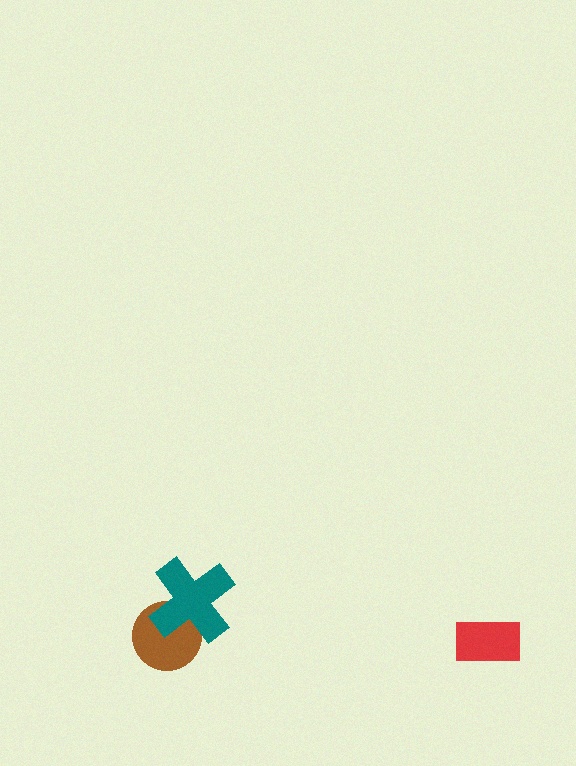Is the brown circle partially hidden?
Yes, it is partially covered by another shape.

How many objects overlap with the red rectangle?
0 objects overlap with the red rectangle.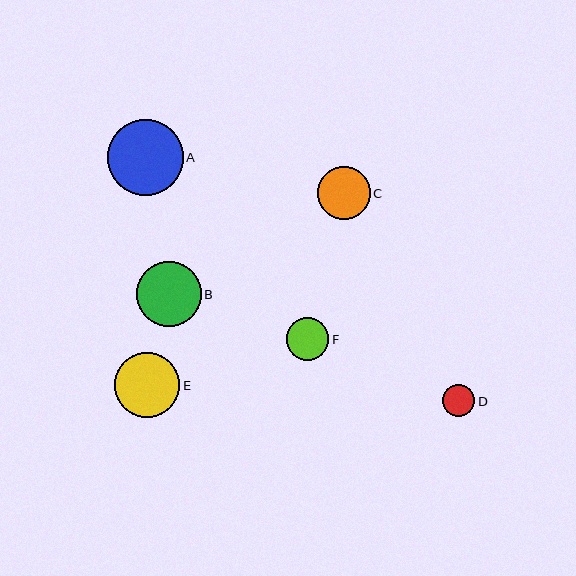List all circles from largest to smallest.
From largest to smallest: A, E, B, C, F, D.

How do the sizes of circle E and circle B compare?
Circle E and circle B are approximately the same size.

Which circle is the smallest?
Circle D is the smallest with a size of approximately 32 pixels.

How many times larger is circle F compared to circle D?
Circle F is approximately 1.3 times the size of circle D.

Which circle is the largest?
Circle A is the largest with a size of approximately 76 pixels.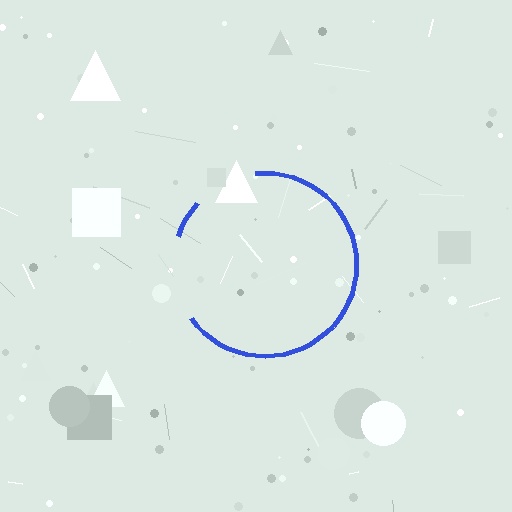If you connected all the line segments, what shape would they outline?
They would outline a circle.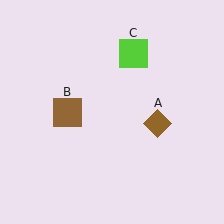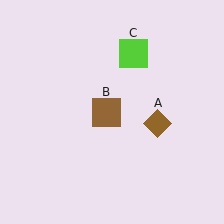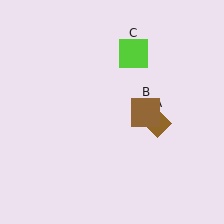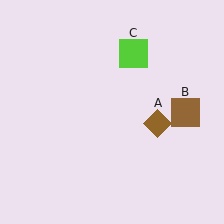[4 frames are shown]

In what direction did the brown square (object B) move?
The brown square (object B) moved right.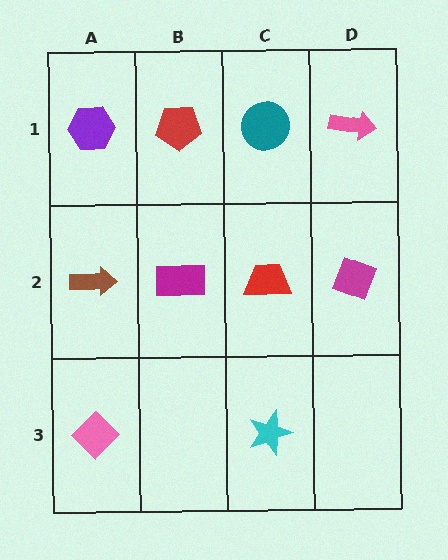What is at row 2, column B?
A magenta rectangle.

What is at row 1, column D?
A pink arrow.